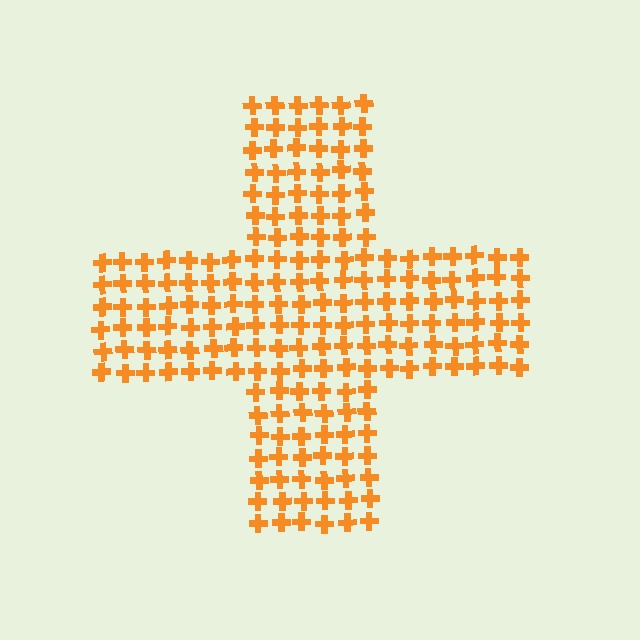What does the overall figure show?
The overall figure shows a cross.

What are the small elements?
The small elements are crosses.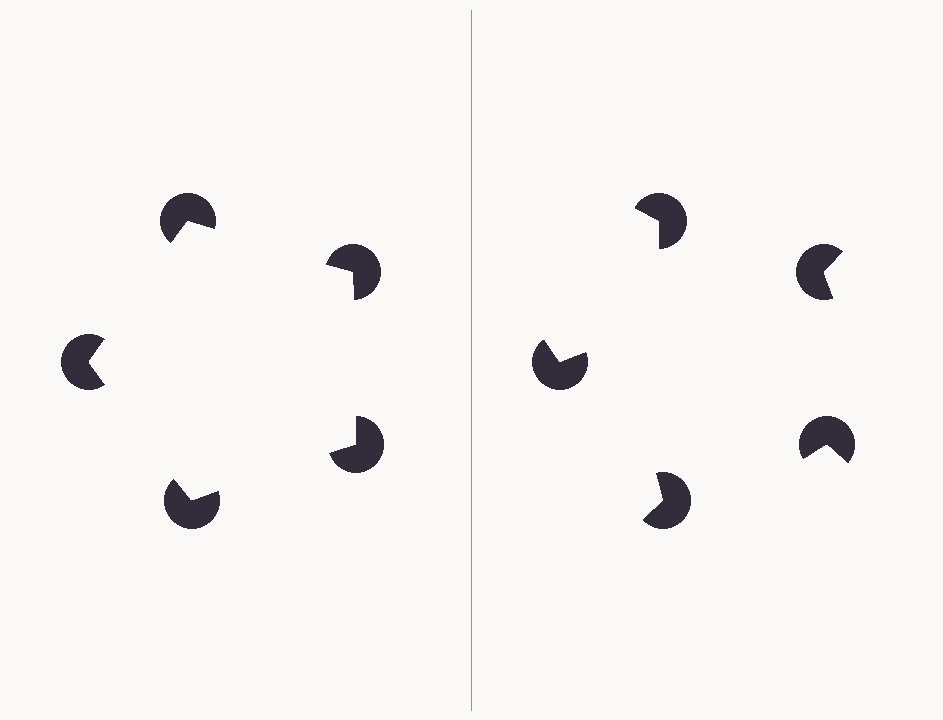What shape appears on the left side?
An illusory pentagon.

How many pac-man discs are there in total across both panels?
10 — 5 on each side.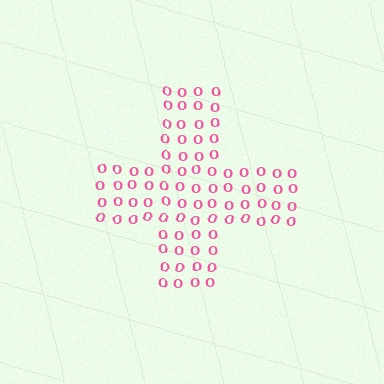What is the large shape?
The large shape is a cross.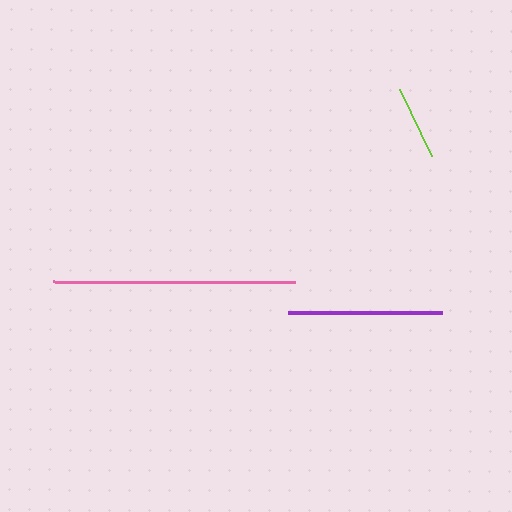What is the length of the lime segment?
The lime segment is approximately 74 pixels long.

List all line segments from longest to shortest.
From longest to shortest: pink, purple, lime.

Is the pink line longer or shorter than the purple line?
The pink line is longer than the purple line.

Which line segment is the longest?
The pink line is the longest at approximately 242 pixels.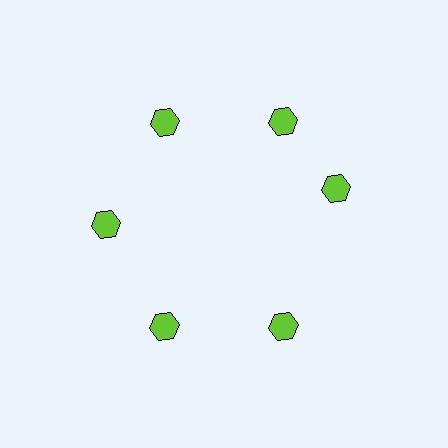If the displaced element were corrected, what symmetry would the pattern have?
It would have 6-fold rotational symmetry — the pattern would map onto itself every 60 degrees.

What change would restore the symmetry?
The symmetry would be restored by rotating it back into even spacing with its neighbors so that all 6 hexagons sit at equal angles and equal distance from the center.